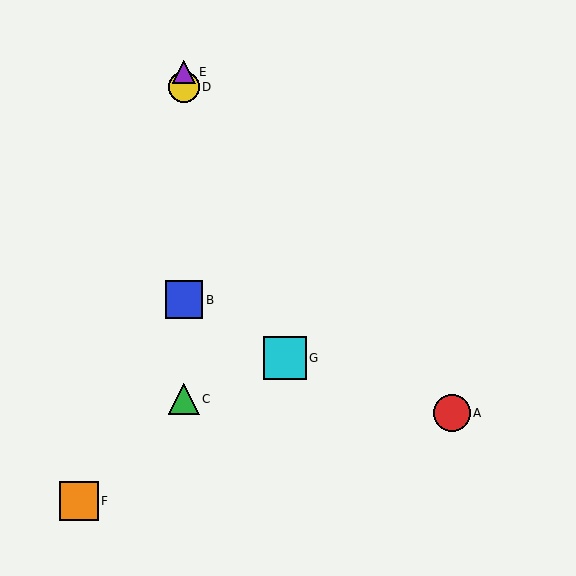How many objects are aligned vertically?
4 objects (B, C, D, E) are aligned vertically.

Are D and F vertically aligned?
No, D is at x≈184 and F is at x≈79.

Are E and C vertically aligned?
Yes, both are at x≈184.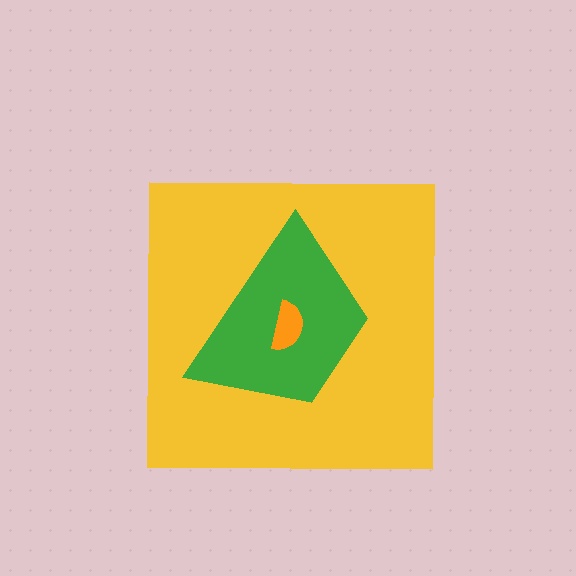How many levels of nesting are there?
3.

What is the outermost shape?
The yellow square.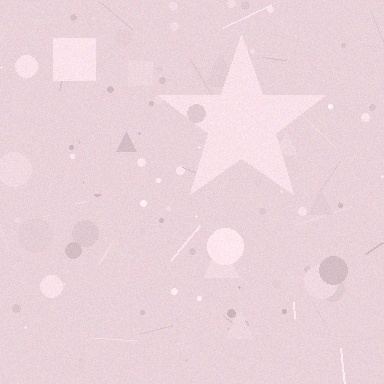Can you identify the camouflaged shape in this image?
The camouflaged shape is a star.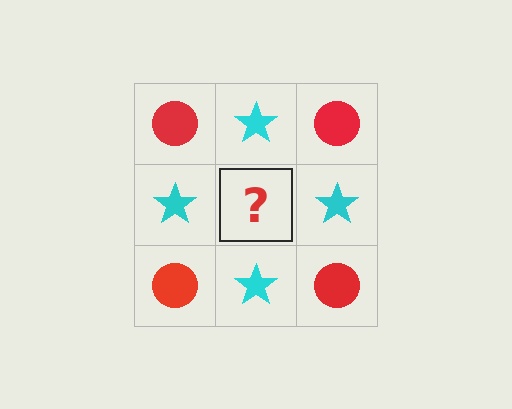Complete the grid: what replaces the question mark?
The question mark should be replaced with a red circle.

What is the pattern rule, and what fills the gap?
The rule is that it alternates red circle and cyan star in a checkerboard pattern. The gap should be filled with a red circle.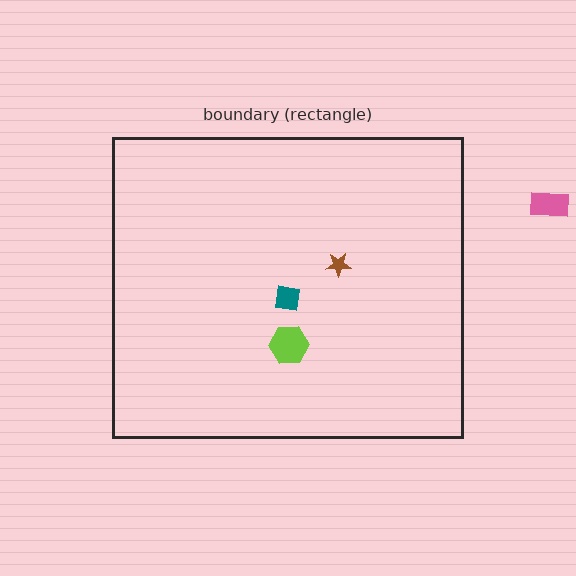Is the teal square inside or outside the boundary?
Inside.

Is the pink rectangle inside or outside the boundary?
Outside.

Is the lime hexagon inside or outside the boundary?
Inside.